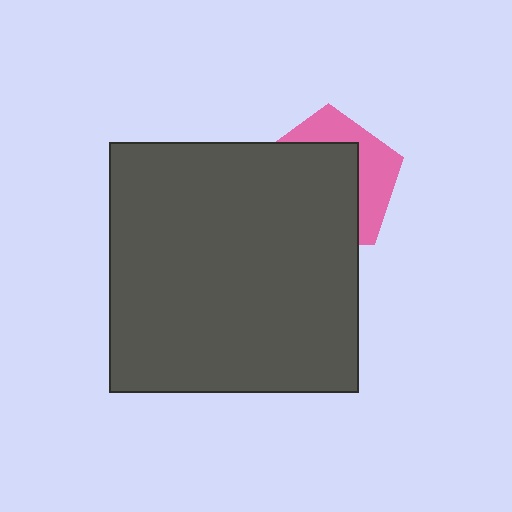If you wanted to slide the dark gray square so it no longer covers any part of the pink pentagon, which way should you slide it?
Slide it toward the lower-left — that is the most direct way to separate the two shapes.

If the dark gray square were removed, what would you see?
You would see the complete pink pentagon.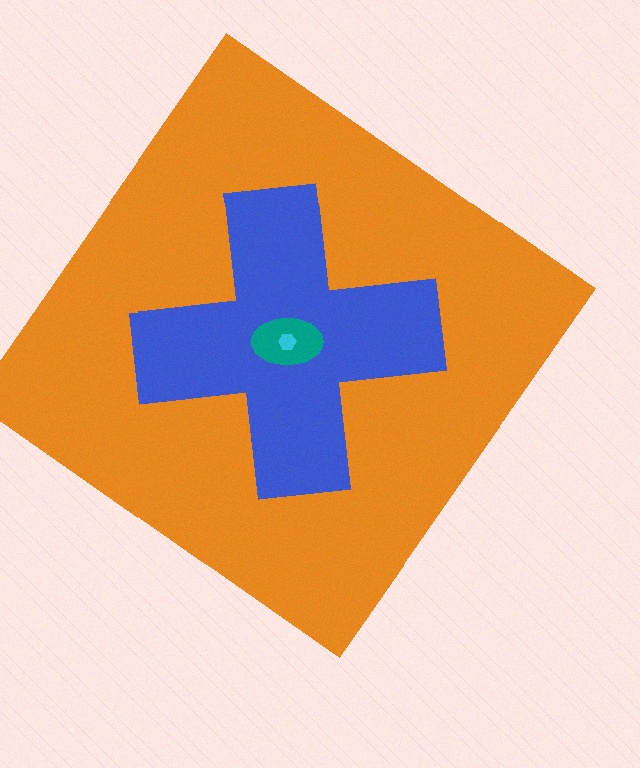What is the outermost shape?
The orange diamond.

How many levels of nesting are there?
4.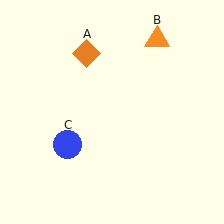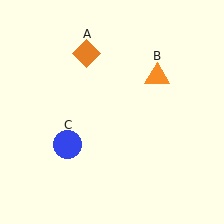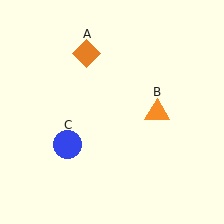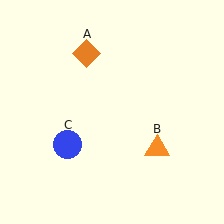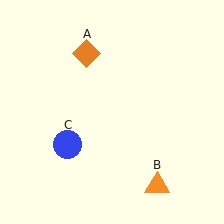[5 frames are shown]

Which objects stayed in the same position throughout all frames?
Orange diamond (object A) and blue circle (object C) remained stationary.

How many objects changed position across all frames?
1 object changed position: orange triangle (object B).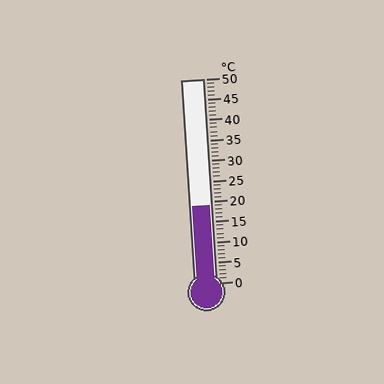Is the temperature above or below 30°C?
The temperature is below 30°C.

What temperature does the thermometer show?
The thermometer shows approximately 19°C.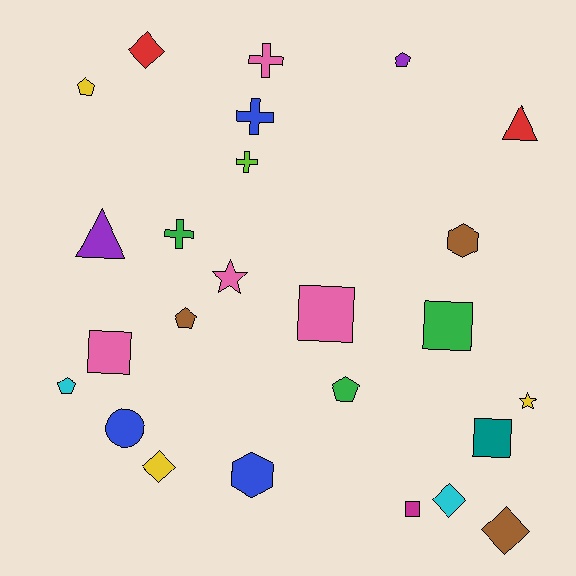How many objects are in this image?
There are 25 objects.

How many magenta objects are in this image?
There is 1 magenta object.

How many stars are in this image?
There are 2 stars.